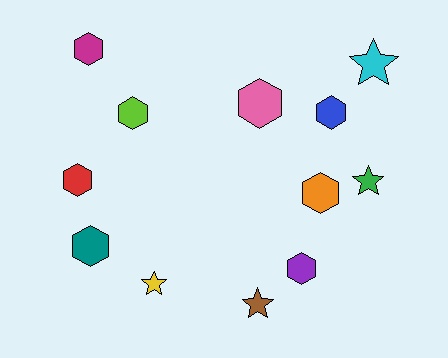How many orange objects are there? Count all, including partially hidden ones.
There is 1 orange object.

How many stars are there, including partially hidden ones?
There are 4 stars.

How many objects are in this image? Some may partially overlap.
There are 12 objects.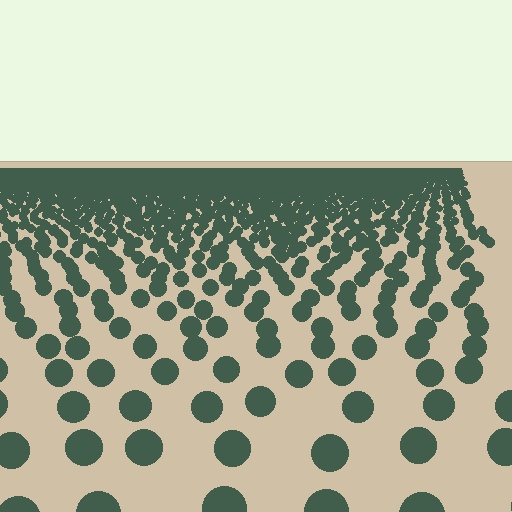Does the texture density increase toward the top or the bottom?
Density increases toward the top.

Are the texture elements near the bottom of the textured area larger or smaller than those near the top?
Larger. Near the bottom, elements are closer to the viewer and appear at a bigger on-screen size.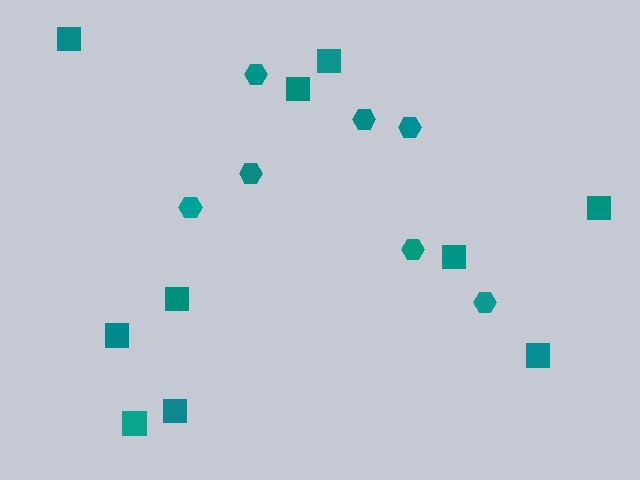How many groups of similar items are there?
There are 2 groups: one group of hexagons (7) and one group of squares (10).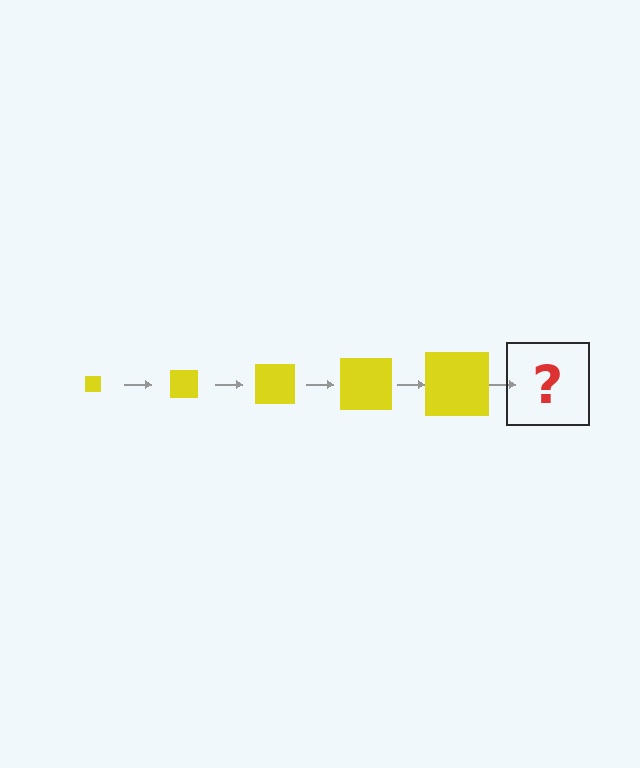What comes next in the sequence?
The next element should be a yellow square, larger than the previous one.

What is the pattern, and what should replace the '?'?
The pattern is that the square gets progressively larger each step. The '?' should be a yellow square, larger than the previous one.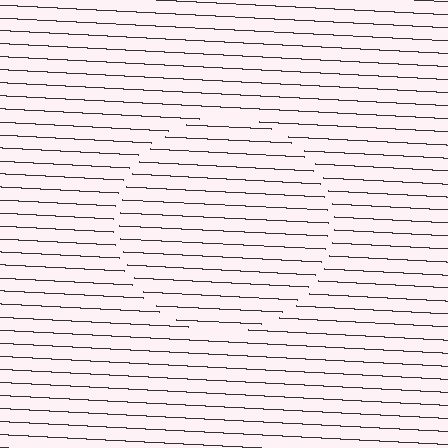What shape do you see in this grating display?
An illusory circle. The interior of the shape contains the same grating, shifted by half a period — the contour is defined by the phase discontinuity where line-ends from the inner and outer gratings abut.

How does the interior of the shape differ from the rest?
The interior of the shape contains the same grating, shifted by half a period — the contour is defined by the phase discontinuity where line-ends from the inner and outer gratings abut.